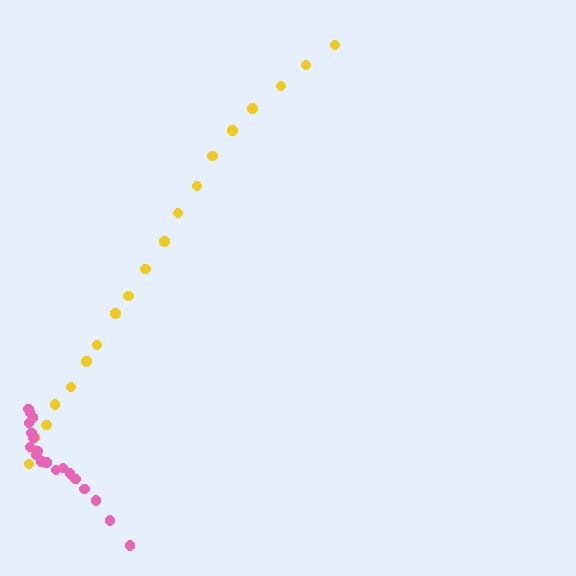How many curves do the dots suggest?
There are 2 distinct paths.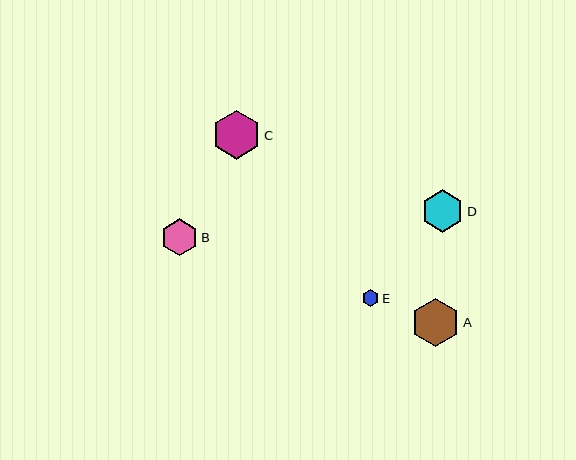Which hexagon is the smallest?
Hexagon E is the smallest with a size of approximately 17 pixels.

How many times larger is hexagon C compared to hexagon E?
Hexagon C is approximately 2.9 times the size of hexagon E.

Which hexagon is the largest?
Hexagon C is the largest with a size of approximately 49 pixels.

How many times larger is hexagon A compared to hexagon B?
Hexagon A is approximately 1.3 times the size of hexagon B.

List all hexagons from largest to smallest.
From largest to smallest: C, A, D, B, E.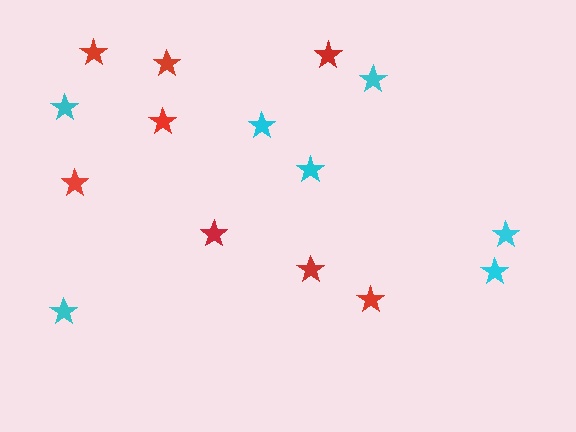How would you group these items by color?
There are 2 groups: one group of red stars (8) and one group of cyan stars (7).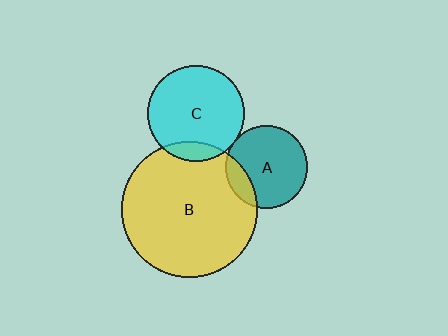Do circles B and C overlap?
Yes.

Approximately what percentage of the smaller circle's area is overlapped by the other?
Approximately 10%.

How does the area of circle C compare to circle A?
Approximately 1.4 times.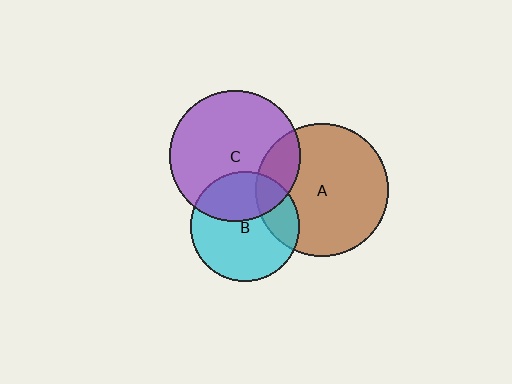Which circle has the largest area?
Circle A (brown).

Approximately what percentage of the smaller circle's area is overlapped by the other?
Approximately 20%.